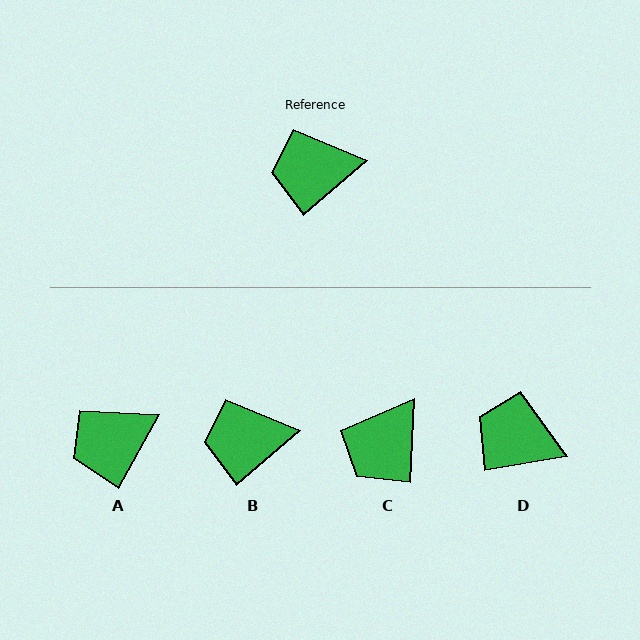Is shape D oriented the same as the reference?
No, it is off by about 31 degrees.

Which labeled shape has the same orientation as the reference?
B.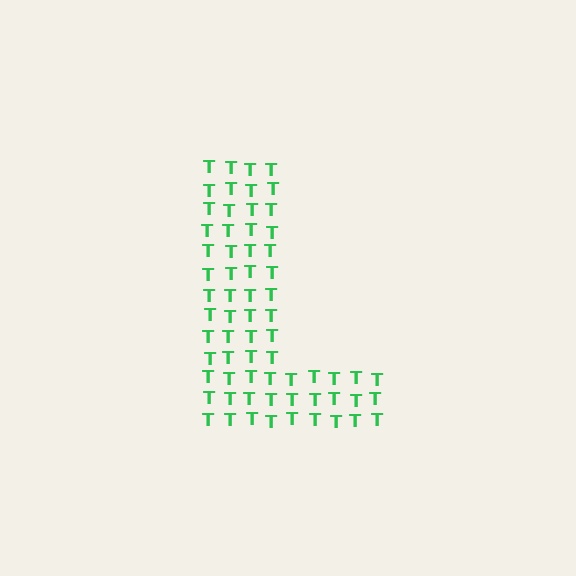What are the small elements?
The small elements are letter T's.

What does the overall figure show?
The overall figure shows the letter L.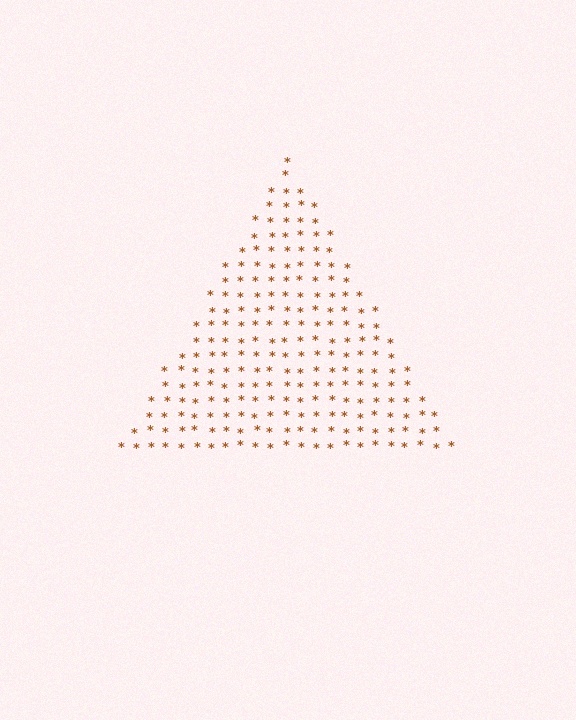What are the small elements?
The small elements are asterisks.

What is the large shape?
The large shape is a triangle.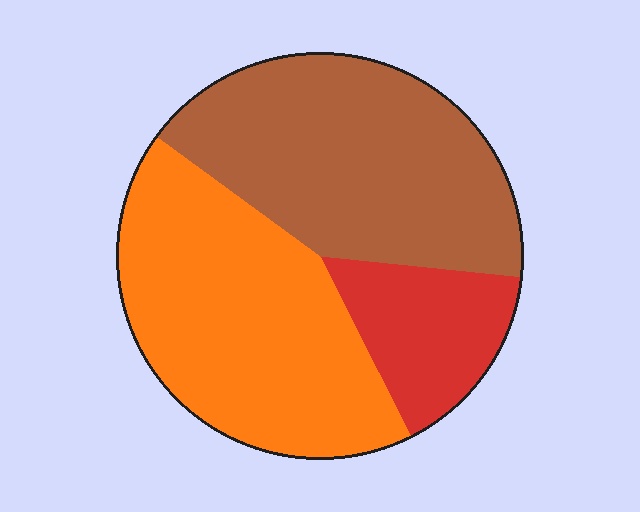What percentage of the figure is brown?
Brown covers 42% of the figure.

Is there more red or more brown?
Brown.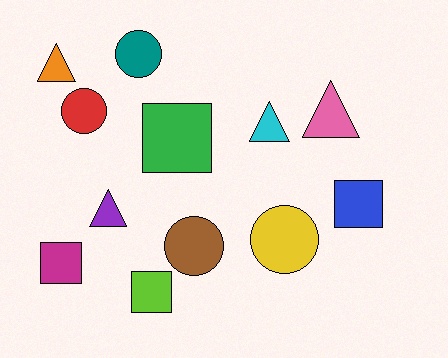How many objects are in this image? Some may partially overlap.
There are 12 objects.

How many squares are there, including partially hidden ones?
There are 4 squares.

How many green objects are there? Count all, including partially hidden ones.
There is 1 green object.